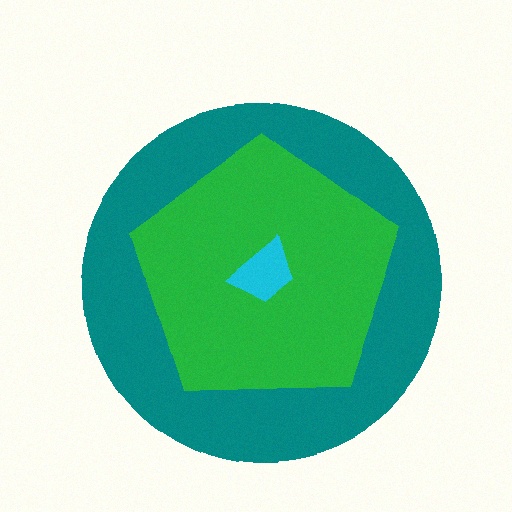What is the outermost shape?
The teal circle.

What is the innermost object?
The cyan trapezoid.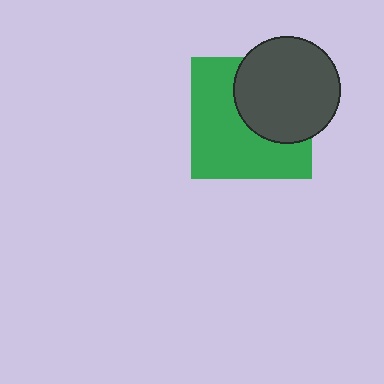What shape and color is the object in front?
The object in front is a dark gray circle.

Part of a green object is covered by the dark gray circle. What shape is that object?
It is a square.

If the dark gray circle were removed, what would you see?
You would see the complete green square.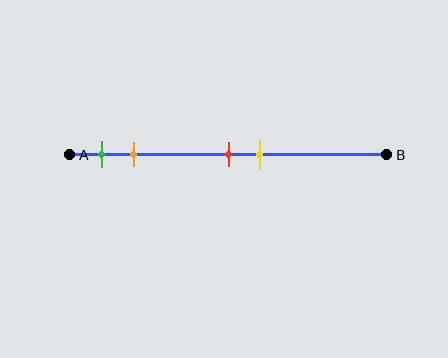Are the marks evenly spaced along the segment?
No, the marks are not evenly spaced.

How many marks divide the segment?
There are 4 marks dividing the segment.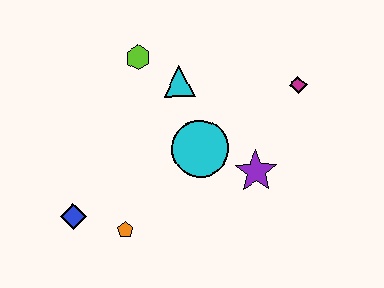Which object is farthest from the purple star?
The blue diamond is farthest from the purple star.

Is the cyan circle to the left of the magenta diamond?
Yes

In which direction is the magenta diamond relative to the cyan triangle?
The magenta diamond is to the right of the cyan triangle.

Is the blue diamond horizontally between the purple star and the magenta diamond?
No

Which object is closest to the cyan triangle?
The lime hexagon is closest to the cyan triangle.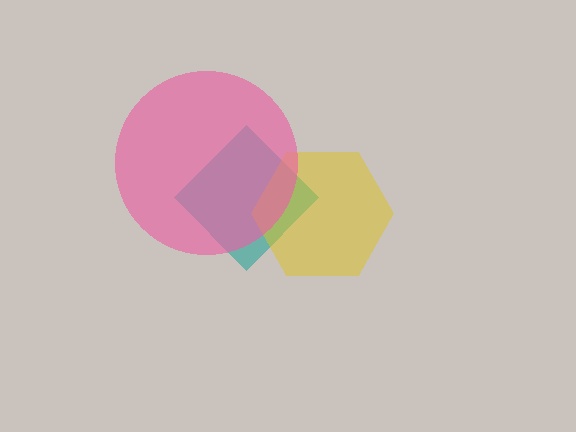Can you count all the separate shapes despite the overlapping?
Yes, there are 3 separate shapes.